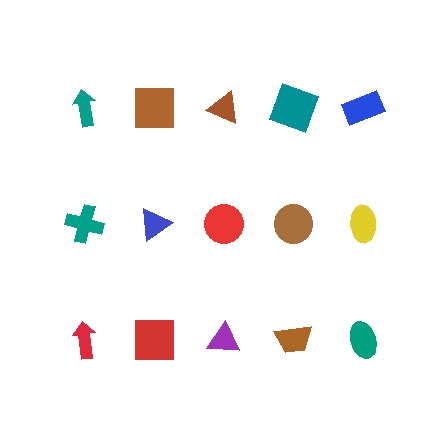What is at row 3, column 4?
A brown trapezoid.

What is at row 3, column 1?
A red arrow.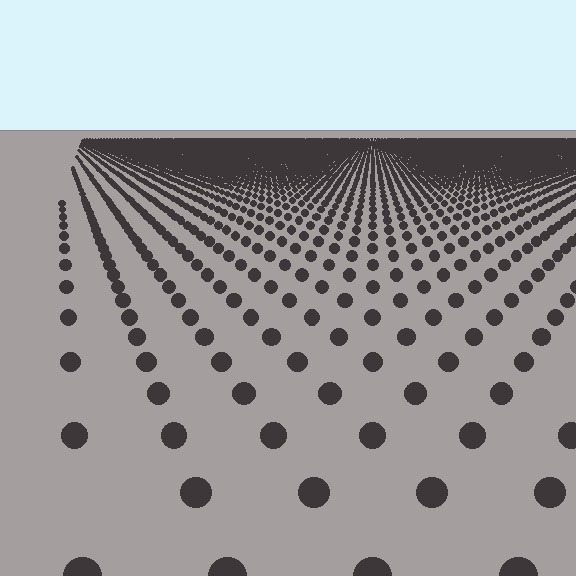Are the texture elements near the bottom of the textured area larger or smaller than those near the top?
Larger. Near the bottom, elements are closer to the viewer and appear at a bigger on-screen size.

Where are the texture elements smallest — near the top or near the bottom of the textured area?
Near the top.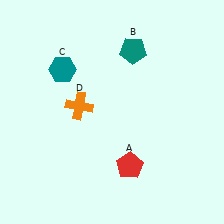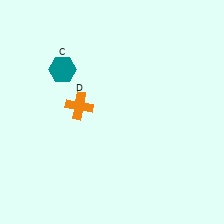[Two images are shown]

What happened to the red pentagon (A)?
The red pentagon (A) was removed in Image 2. It was in the bottom-right area of Image 1.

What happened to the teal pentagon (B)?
The teal pentagon (B) was removed in Image 2. It was in the top-right area of Image 1.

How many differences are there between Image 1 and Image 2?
There are 2 differences between the two images.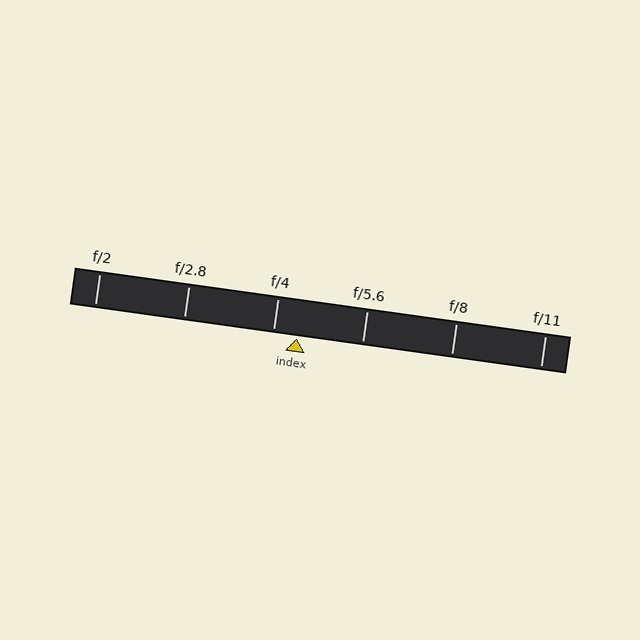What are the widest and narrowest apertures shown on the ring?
The widest aperture shown is f/2 and the narrowest is f/11.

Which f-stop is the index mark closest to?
The index mark is closest to f/4.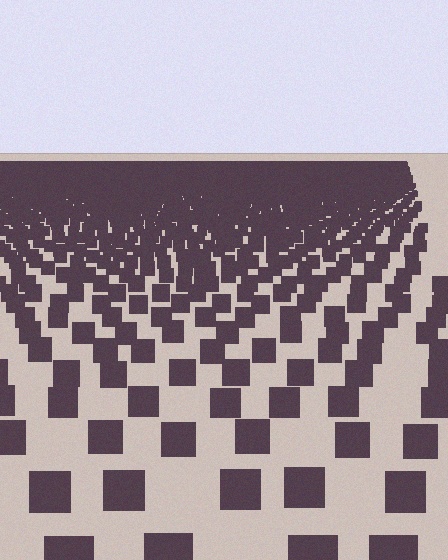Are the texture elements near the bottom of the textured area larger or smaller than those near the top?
Larger. Near the bottom, elements are closer to the viewer and appear at a bigger on-screen size.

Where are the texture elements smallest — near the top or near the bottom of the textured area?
Near the top.